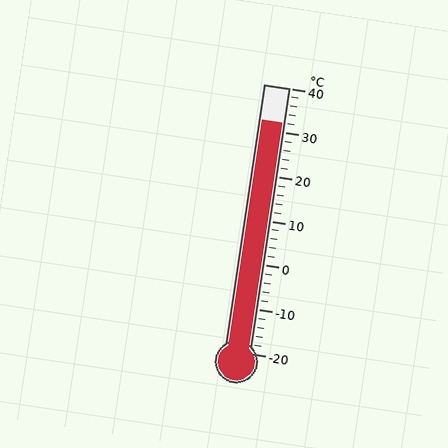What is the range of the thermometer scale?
The thermometer scale ranges from -20°C to 40°C.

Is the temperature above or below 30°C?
The temperature is above 30°C.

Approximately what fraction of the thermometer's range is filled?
The thermometer is filled to approximately 85% of its range.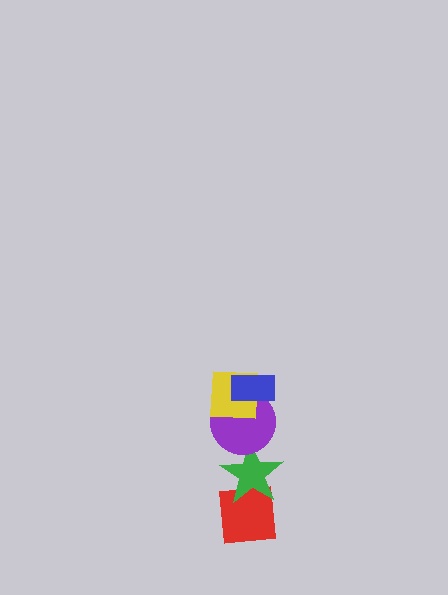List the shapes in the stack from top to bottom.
From top to bottom: the blue rectangle, the yellow square, the purple circle, the green star, the red square.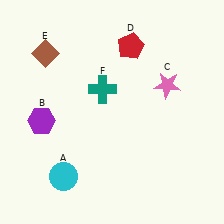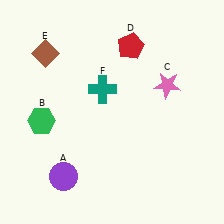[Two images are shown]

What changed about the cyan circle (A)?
In Image 1, A is cyan. In Image 2, it changed to purple.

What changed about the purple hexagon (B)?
In Image 1, B is purple. In Image 2, it changed to green.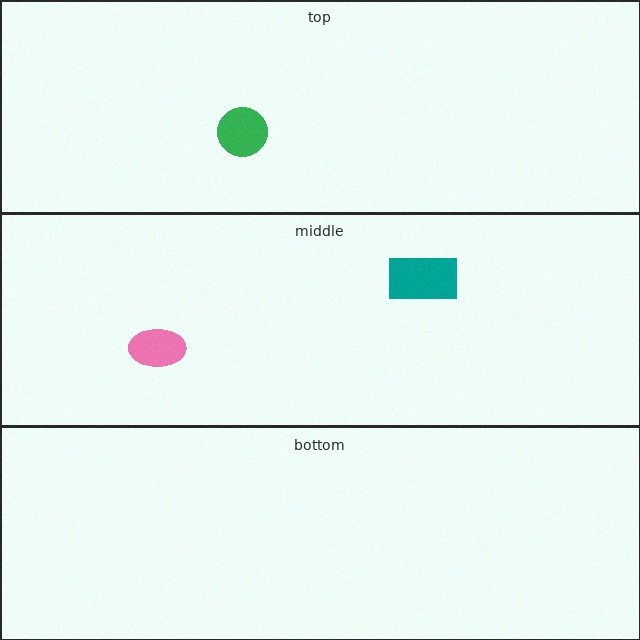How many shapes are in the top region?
1.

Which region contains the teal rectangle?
The middle region.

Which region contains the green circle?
The top region.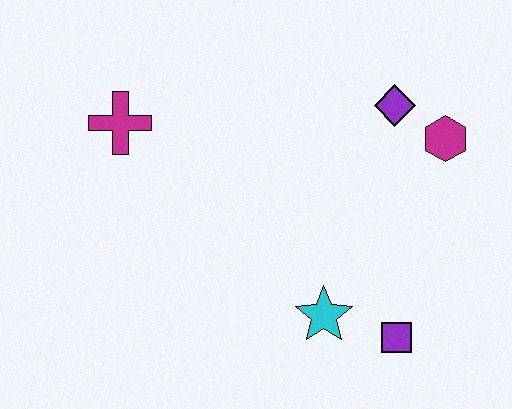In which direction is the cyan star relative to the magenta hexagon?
The cyan star is below the magenta hexagon.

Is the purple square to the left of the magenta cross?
No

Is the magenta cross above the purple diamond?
No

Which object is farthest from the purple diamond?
The magenta cross is farthest from the purple diamond.